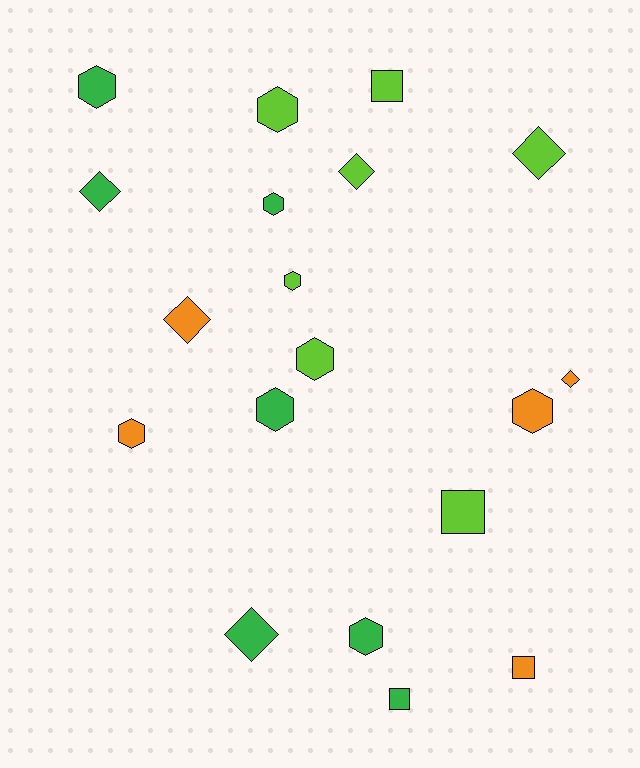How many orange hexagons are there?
There are 2 orange hexagons.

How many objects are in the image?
There are 19 objects.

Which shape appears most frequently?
Hexagon, with 9 objects.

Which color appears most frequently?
Lime, with 7 objects.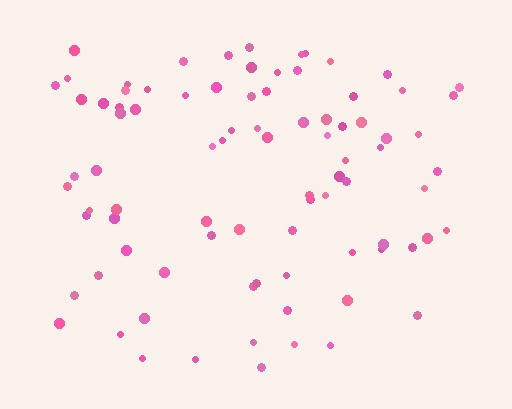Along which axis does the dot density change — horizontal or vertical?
Vertical.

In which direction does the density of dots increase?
From bottom to top, with the top side densest.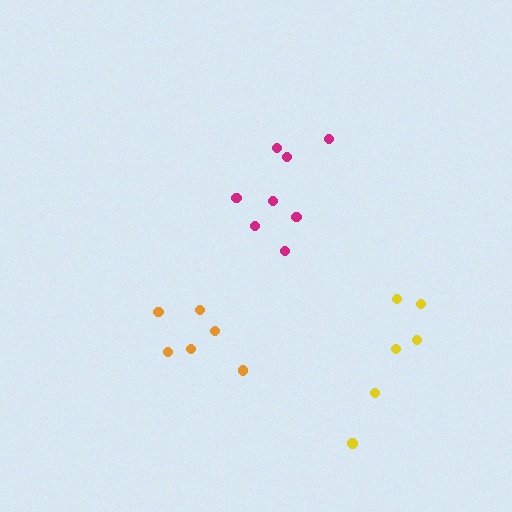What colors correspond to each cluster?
The clusters are colored: yellow, orange, magenta.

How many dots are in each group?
Group 1: 6 dots, Group 2: 6 dots, Group 3: 8 dots (20 total).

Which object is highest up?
The magenta cluster is topmost.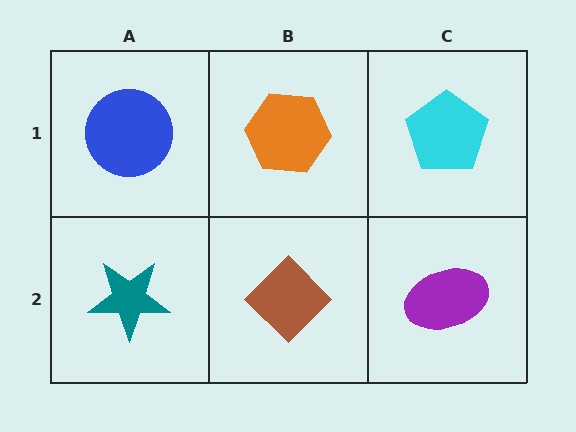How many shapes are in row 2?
3 shapes.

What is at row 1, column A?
A blue circle.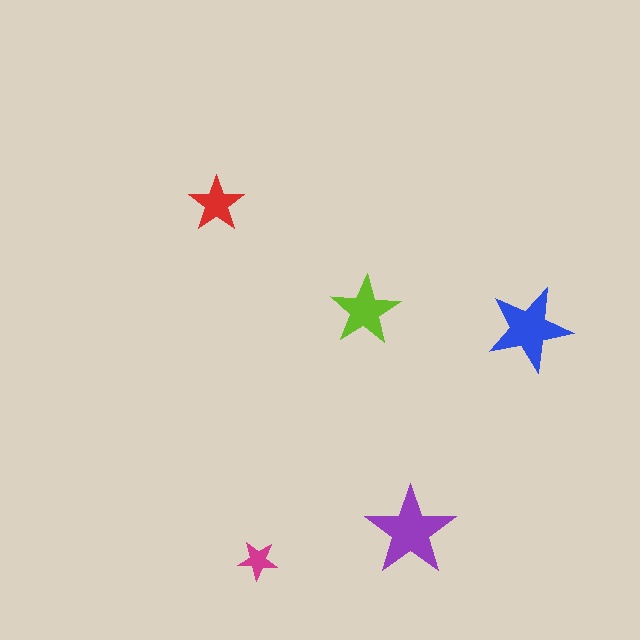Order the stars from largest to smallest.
the purple one, the blue one, the lime one, the red one, the magenta one.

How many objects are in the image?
There are 5 objects in the image.